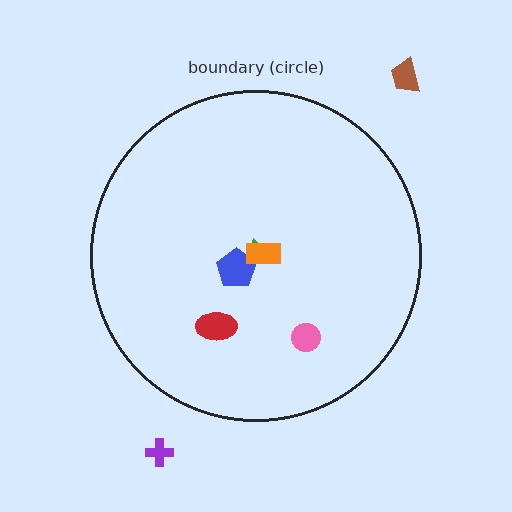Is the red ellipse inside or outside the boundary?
Inside.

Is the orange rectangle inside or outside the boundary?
Inside.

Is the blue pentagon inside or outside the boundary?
Inside.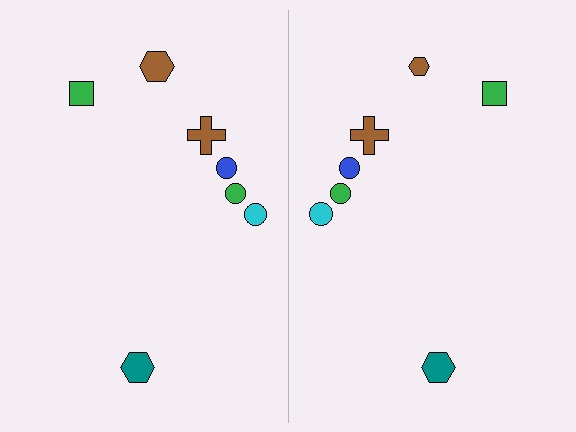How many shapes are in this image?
There are 14 shapes in this image.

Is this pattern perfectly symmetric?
No, the pattern is not perfectly symmetric. The brown hexagon on the right side has a different size than its mirror counterpart.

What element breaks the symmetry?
The brown hexagon on the right side has a different size than its mirror counterpart.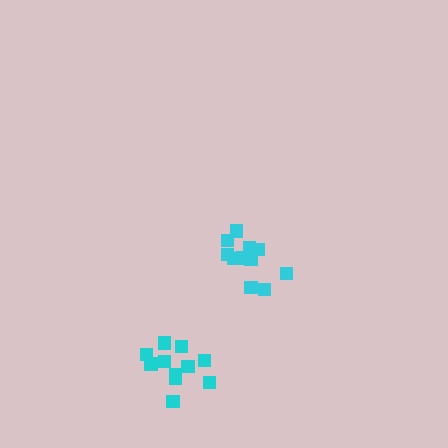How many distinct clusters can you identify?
There are 2 distinct clusters.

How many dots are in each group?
Group 1: 11 dots, Group 2: 11 dots (22 total).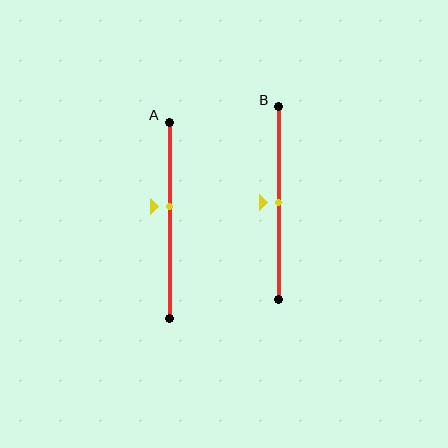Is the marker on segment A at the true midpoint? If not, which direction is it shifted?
No, the marker on segment A is shifted upward by about 7% of the segment length.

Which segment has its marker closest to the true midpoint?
Segment B has its marker closest to the true midpoint.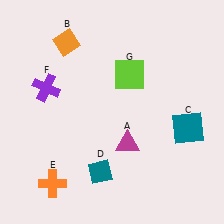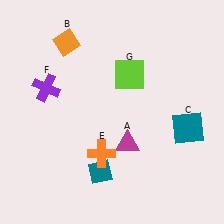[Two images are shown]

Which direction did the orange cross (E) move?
The orange cross (E) moved right.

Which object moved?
The orange cross (E) moved right.